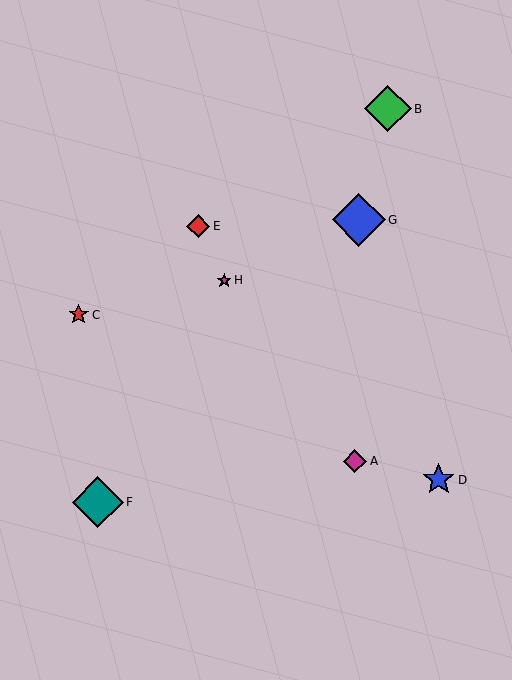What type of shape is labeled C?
Shape C is a red star.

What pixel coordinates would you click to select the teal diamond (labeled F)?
Click at (98, 502) to select the teal diamond F.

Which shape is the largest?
The blue diamond (labeled G) is the largest.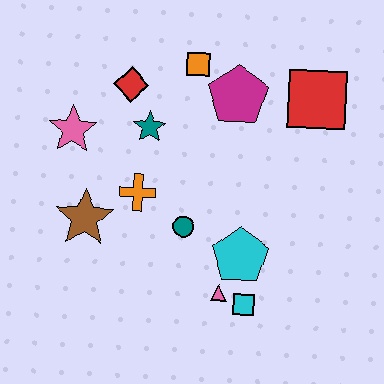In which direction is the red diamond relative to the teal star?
The red diamond is above the teal star.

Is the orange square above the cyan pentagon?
Yes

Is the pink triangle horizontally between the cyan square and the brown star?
Yes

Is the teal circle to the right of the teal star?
Yes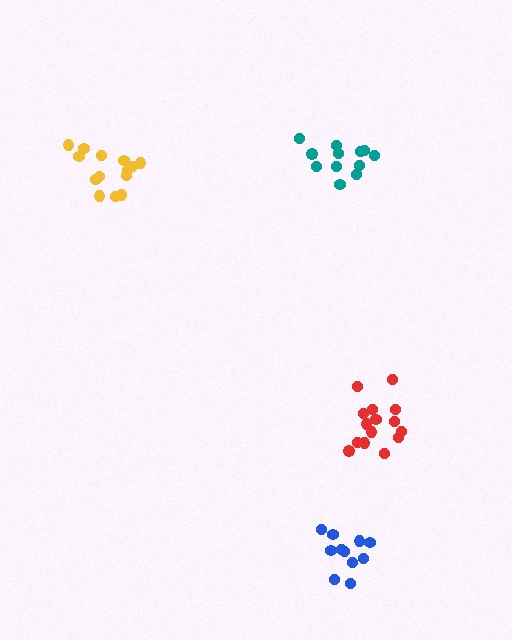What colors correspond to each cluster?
The clusters are colored: teal, yellow, blue, red.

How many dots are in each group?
Group 1: 12 dots, Group 2: 15 dots, Group 3: 11 dots, Group 4: 15 dots (53 total).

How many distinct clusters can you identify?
There are 4 distinct clusters.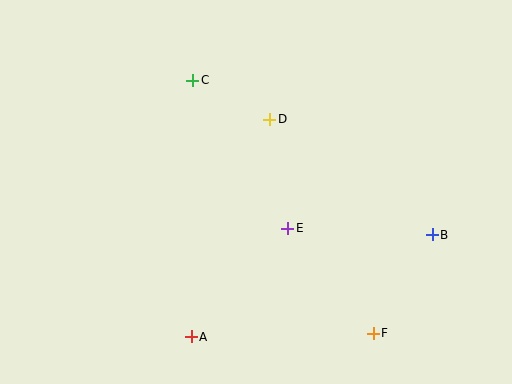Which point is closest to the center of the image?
Point E at (288, 228) is closest to the center.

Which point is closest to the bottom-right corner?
Point F is closest to the bottom-right corner.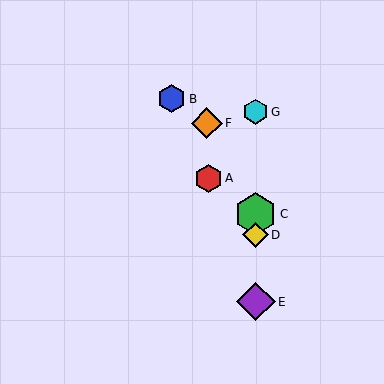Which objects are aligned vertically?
Objects C, D, E, G are aligned vertically.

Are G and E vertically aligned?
Yes, both are at x≈256.